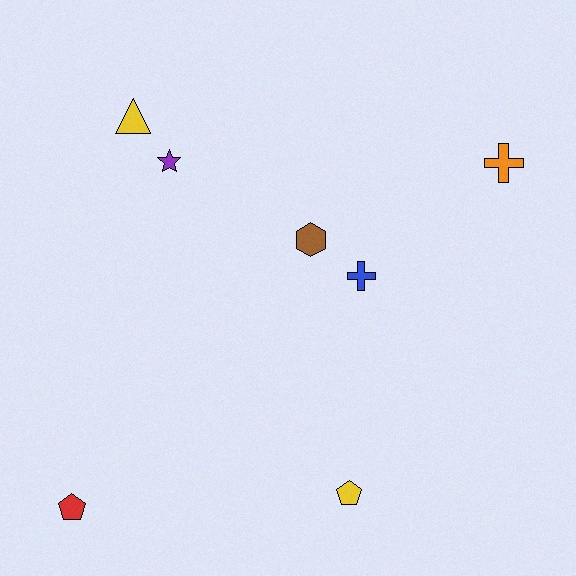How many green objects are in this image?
There are no green objects.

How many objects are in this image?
There are 7 objects.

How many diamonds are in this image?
There are no diamonds.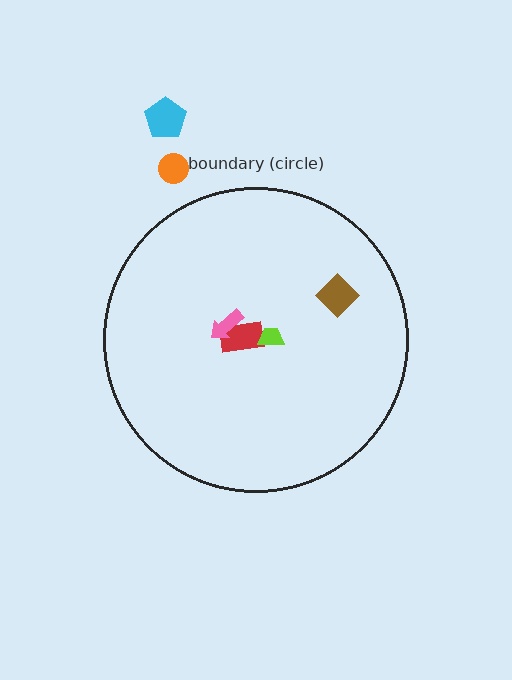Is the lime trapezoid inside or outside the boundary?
Inside.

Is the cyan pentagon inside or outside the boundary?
Outside.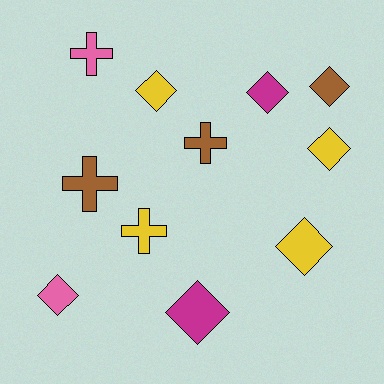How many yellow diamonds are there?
There are 3 yellow diamonds.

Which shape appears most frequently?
Diamond, with 7 objects.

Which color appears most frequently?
Yellow, with 4 objects.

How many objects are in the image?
There are 11 objects.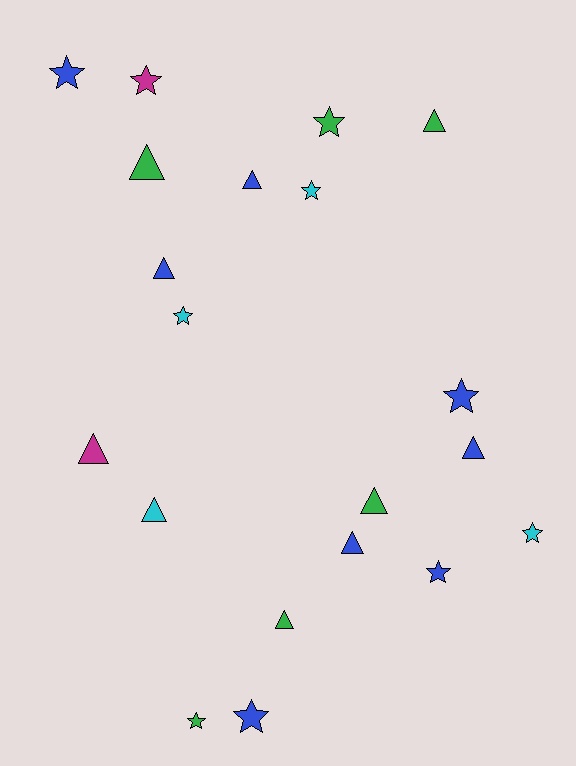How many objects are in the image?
There are 20 objects.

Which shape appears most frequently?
Triangle, with 10 objects.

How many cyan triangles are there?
There is 1 cyan triangle.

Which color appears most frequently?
Blue, with 8 objects.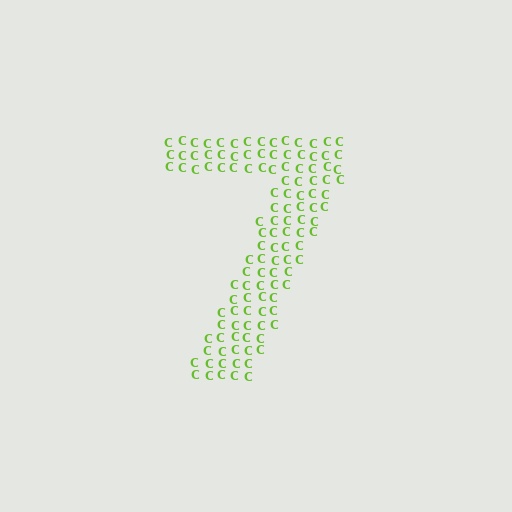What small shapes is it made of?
It is made of small letter C's.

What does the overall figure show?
The overall figure shows the digit 7.